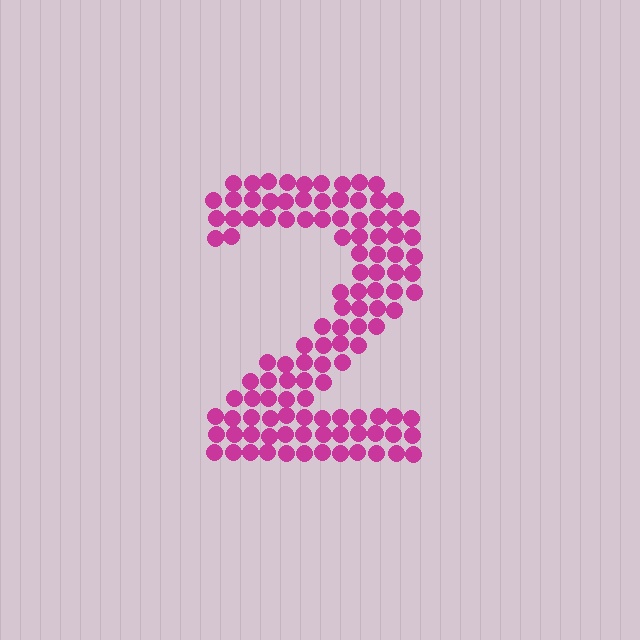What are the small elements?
The small elements are circles.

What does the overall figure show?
The overall figure shows the digit 2.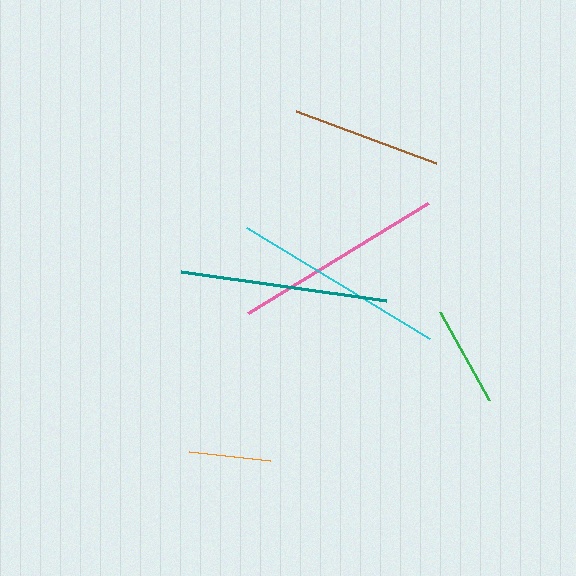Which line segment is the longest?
The cyan line is the longest at approximately 215 pixels.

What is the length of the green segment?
The green segment is approximately 100 pixels long.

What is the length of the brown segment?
The brown segment is approximately 149 pixels long.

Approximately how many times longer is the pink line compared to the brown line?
The pink line is approximately 1.4 times the length of the brown line.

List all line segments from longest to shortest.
From longest to shortest: cyan, pink, teal, brown, green, orange.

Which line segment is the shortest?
The orange line is the shortest at approximately 82 pixels.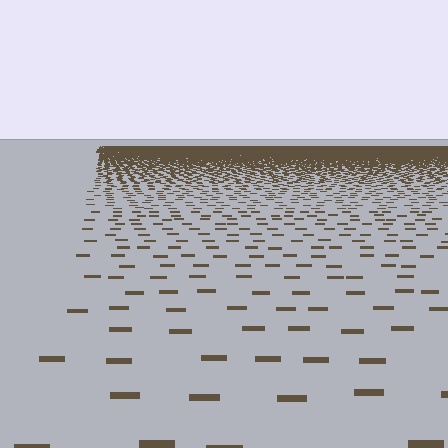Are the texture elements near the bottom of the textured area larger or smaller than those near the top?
Larger. Near the bottom, elements are closer to the viewer and appear at a bigger on-screen size.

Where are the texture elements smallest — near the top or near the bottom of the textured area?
Near the top.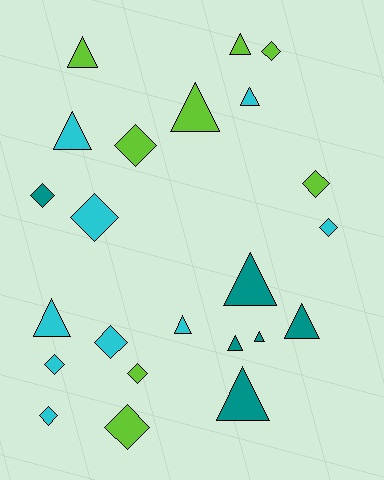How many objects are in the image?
There are 23 objects.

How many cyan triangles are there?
There are 4 cyan triangles.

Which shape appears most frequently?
Triangle, with 12 objects.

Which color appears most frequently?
Cyan, with 9 objects.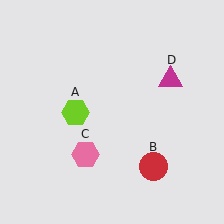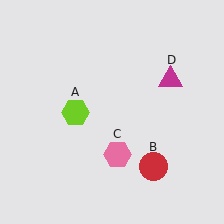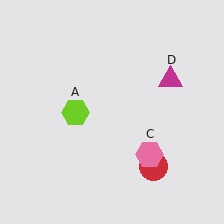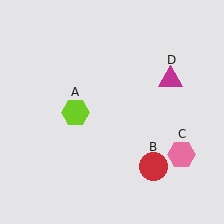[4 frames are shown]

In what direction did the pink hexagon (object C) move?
The pink hexagon (object C) moved right.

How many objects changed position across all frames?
1 object changed position: pink hexagon (object C).